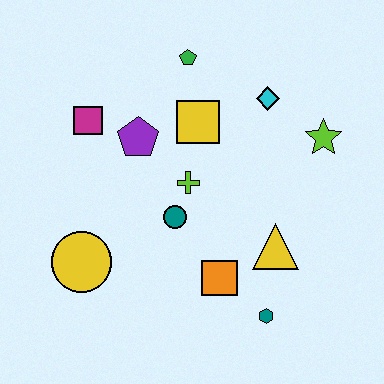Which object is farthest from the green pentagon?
The teal hexagon is farthest from the green pentagon.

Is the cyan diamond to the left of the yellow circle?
No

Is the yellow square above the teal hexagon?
Yes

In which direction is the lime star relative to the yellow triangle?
The lime star is above the yellow triangle.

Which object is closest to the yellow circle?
The teal circle is closest to the yellow circle.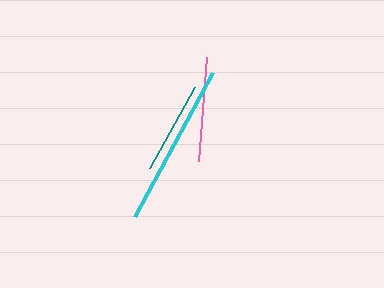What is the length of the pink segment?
The pink segment is approximately 104 pixels long.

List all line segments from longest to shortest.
From longest to shortest: cyan, pink, teal.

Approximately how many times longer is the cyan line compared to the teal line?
The cyan line is approximately 1.8 times the length of the teal line.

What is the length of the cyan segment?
The cyan segment is approximately 164 pixels long.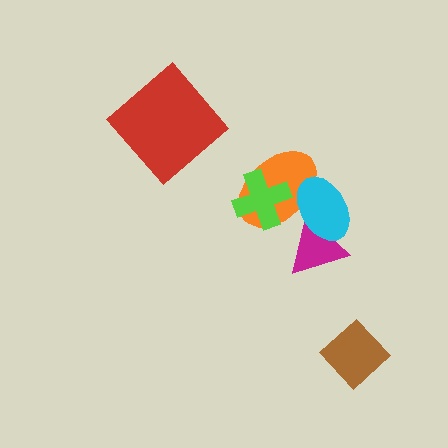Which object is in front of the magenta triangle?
The cyan ellipse is in front of the magenta triangle.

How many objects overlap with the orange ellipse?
3 objects overlap with the orange ellipse.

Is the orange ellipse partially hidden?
Yes, it is partially covered by another shape.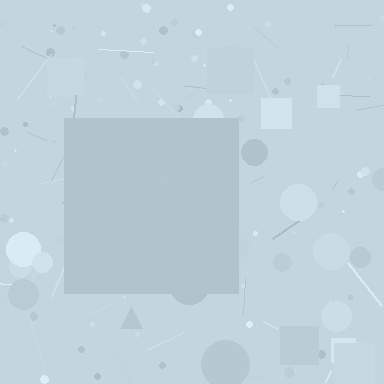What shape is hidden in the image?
A square is hidden in the image.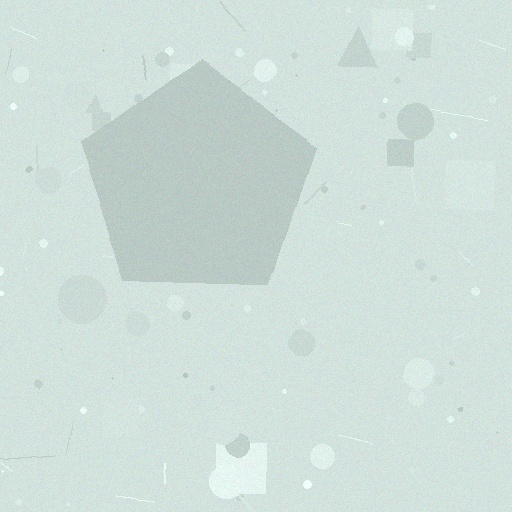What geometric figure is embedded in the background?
A pentagon is embedded in the background.